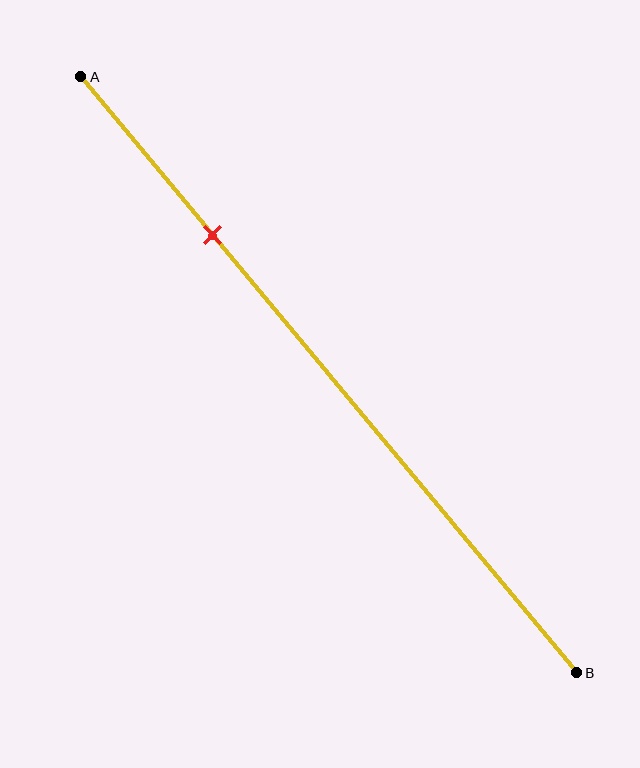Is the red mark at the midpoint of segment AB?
No, the mark is at about 25% from A, not at the 50% midpoint.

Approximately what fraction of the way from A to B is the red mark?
The red mark is approximately 25% of the way from A to B.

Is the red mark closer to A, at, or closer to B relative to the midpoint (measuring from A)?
The red mark is closer to point A than the midpoint of segment AB.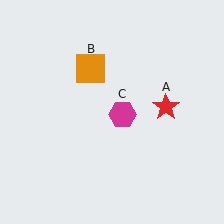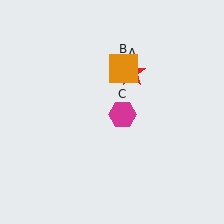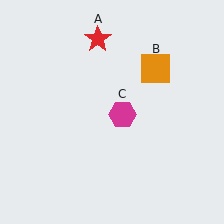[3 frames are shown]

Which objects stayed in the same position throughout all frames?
Magenta hexagon (object C) remained stationary.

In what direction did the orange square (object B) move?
The orange square (object B) moved right.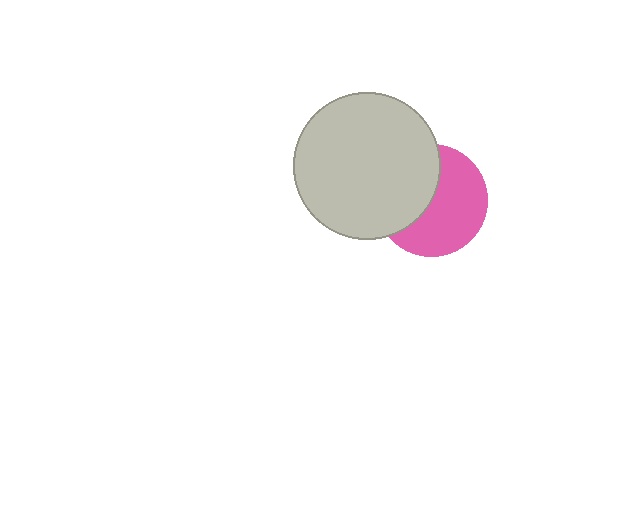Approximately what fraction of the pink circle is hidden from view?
Roughly 43% of the pink circle is hidden behind the light gray circle.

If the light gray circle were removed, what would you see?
You would see the complete pink circle.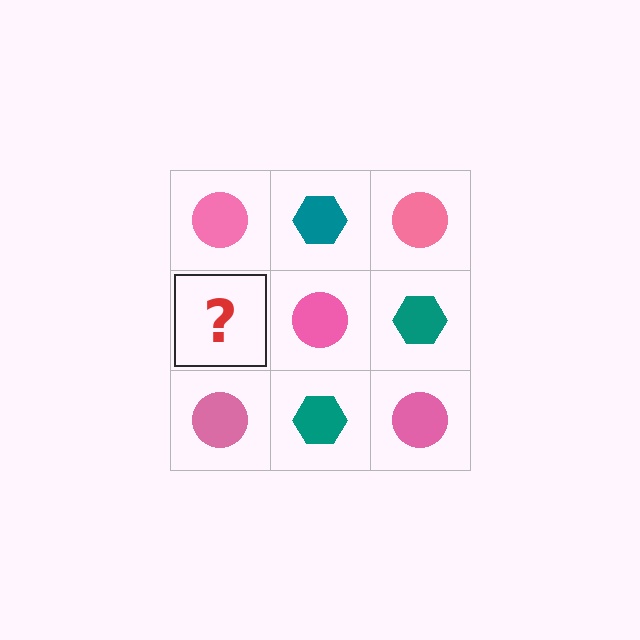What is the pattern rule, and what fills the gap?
The rule is that it alternates pink circle and teal hexagon in a checkerboard pattern. The gap should be filled with a teal hexagon.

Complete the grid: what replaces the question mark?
The question mark should be replaced with a teal hexagon.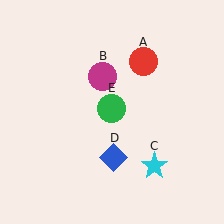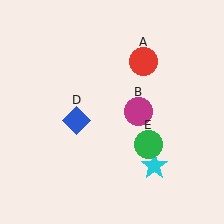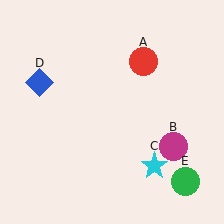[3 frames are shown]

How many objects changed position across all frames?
3 objects changed position: magenta circle (object B), blue diamond (object D), green circle (object E).